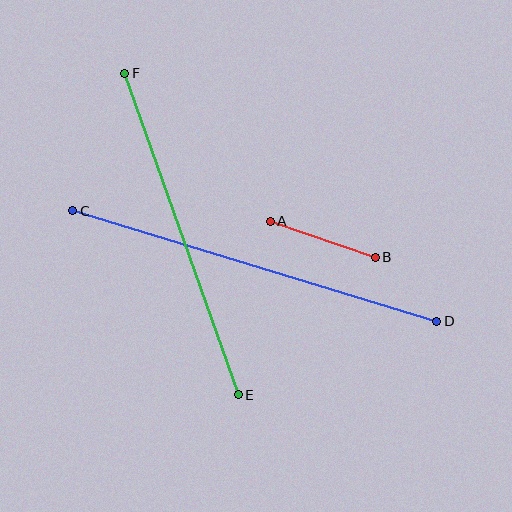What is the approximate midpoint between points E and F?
The midpoint is at approximately (182, 234) pixels.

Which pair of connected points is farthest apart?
Points C and D are farthest apart.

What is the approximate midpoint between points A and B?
The midpoint is at approximately (323, 239) pixels.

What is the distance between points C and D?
The distance is approximately 380 pixels.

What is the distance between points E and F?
The distance is approximately 341 pixels.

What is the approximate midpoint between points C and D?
The midpoint is at approximately (255, 266) pixels.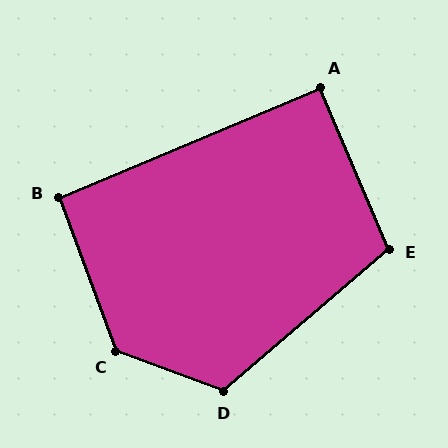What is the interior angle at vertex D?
Approximately 119 degrees (obtuse).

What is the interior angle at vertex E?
Approximately 108 degrees (obtuse).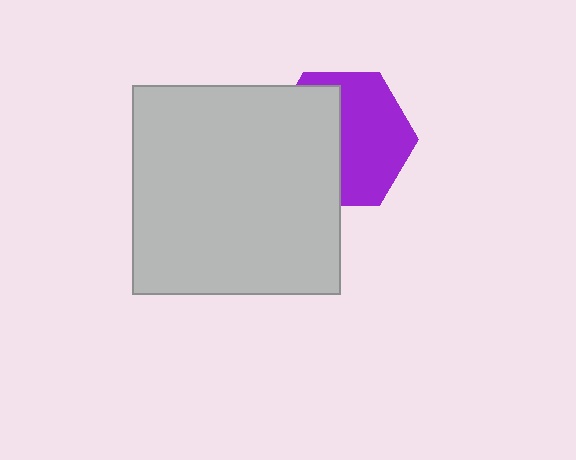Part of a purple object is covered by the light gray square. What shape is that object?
It is a hexagon.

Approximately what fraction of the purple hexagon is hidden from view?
Roughly 46% of the purple hexagon is hidden behind the light gray square.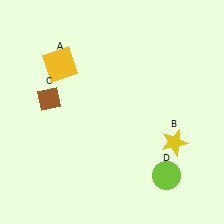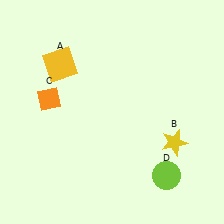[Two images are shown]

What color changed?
The diamond (C) changed from brown in Image 1 to orange in Image 2.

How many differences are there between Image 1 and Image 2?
There is 1 difference between the two images.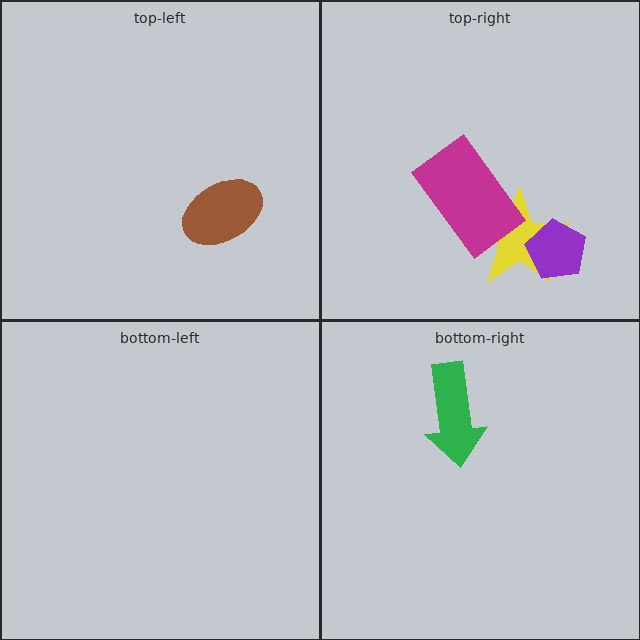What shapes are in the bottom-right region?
The green arrow.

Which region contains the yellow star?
The top-right region.